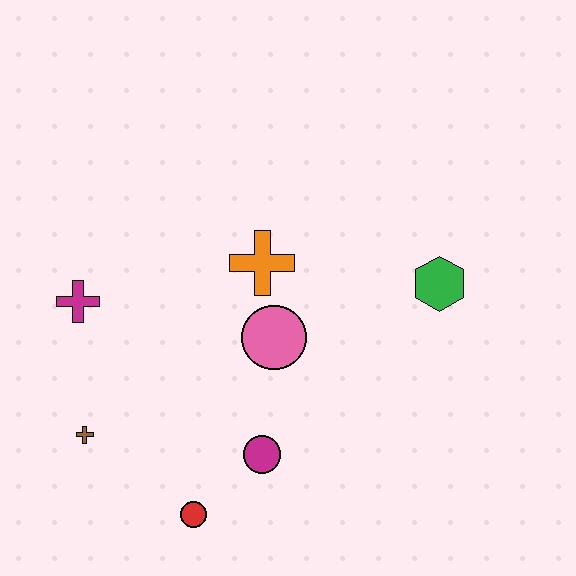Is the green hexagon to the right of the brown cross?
Yes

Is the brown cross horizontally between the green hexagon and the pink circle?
No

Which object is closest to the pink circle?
The orange cross is closest to the pink circle.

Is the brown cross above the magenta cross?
No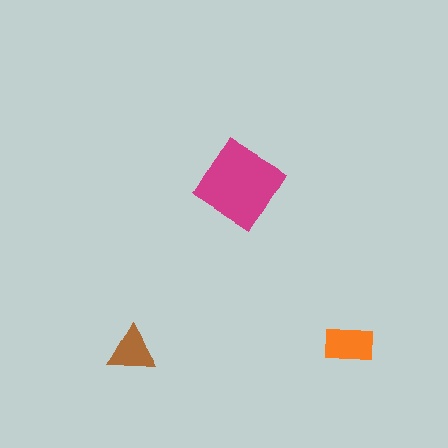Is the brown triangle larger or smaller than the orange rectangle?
Smaller.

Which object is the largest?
The magenta diamond.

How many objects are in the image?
There are 3 objects in the image.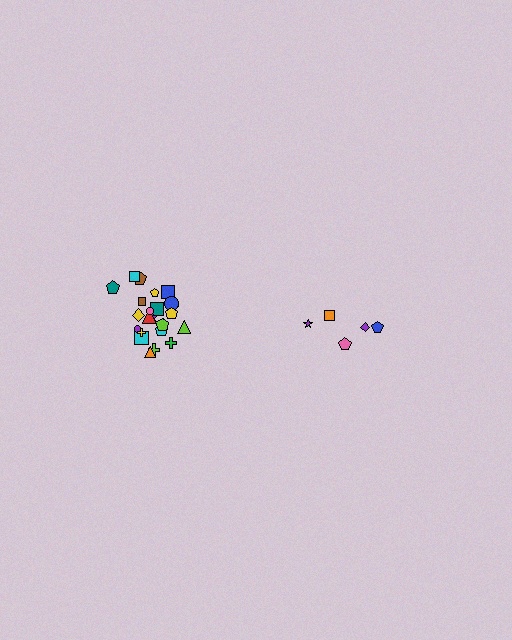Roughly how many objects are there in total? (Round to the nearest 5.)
Roughly 30 objects in total.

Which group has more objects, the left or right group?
The left group.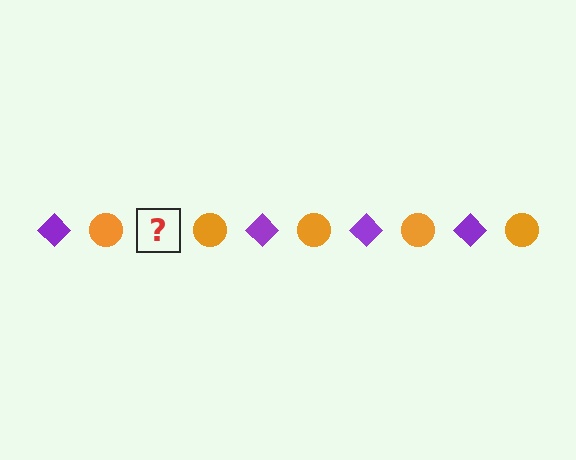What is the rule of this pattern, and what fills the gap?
The rule is that the pattern alternates between purple diamond and orange circle. The gap should be filled with a purple diamond.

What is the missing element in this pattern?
The missing element is a purple diamond.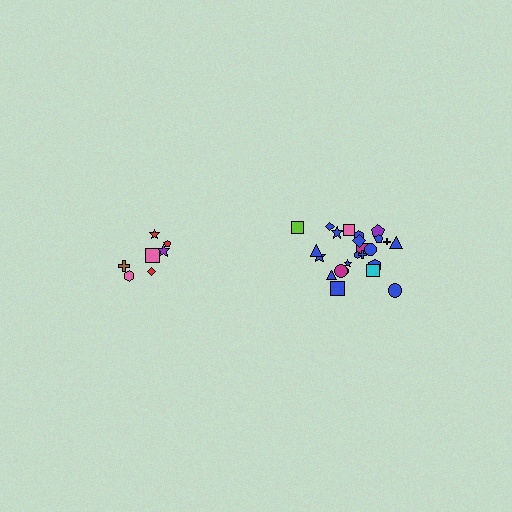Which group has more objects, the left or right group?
The right group.